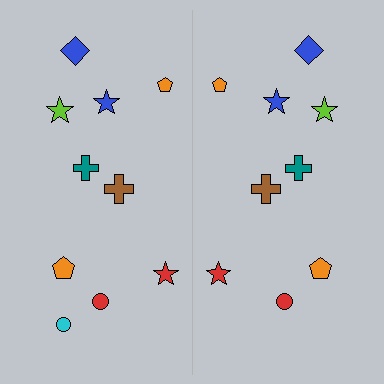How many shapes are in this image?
There are 19 shapes in this image.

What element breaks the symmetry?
A cyan circle is missing from the right side.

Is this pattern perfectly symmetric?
No, the pattern is not perfectly symmetric. A cyan circle is missing from the right side.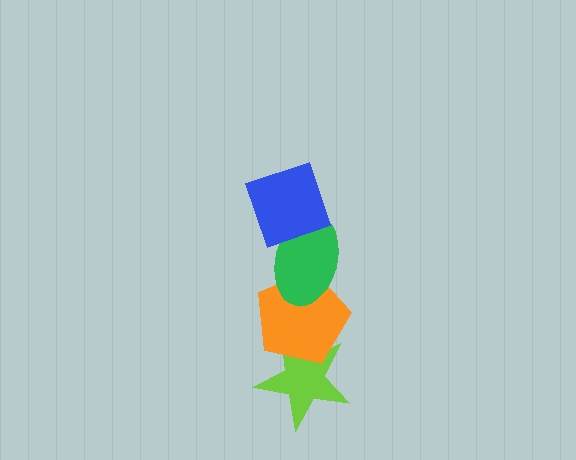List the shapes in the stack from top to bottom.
From top to bottom: the blue diamond, the green ellipse, the orange pentagon, the lime star.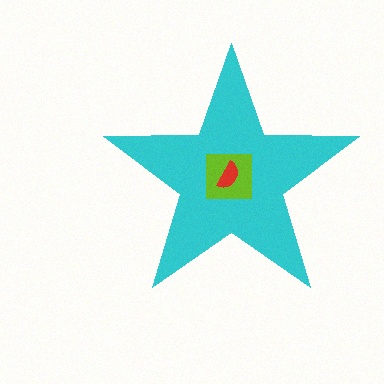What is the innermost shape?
The red semicircle.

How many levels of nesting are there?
3.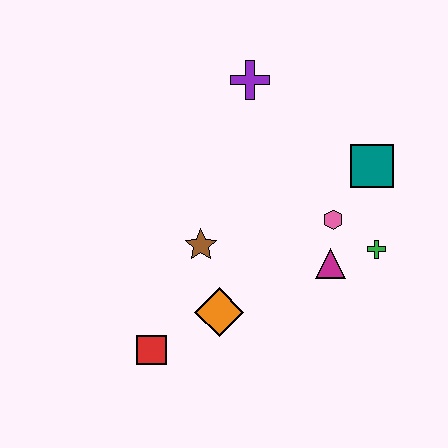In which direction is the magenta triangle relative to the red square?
The magenta triangle is to the right of the red square.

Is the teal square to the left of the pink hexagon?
No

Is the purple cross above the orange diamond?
Yes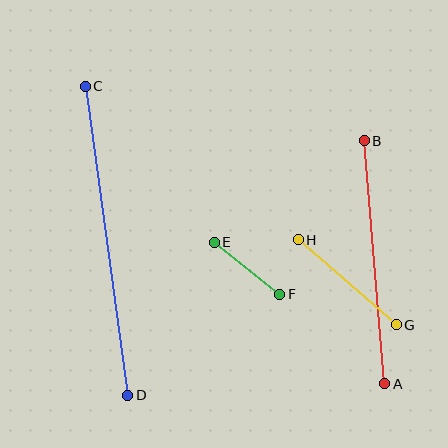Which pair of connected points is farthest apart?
Points C and D are farthest apart.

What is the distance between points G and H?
The distance is approximately 130 pixels.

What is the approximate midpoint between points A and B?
The midpoint is at approximately (375, 262) pixels.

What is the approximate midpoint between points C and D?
The midpoint is at approximately (106, 241) pixels.